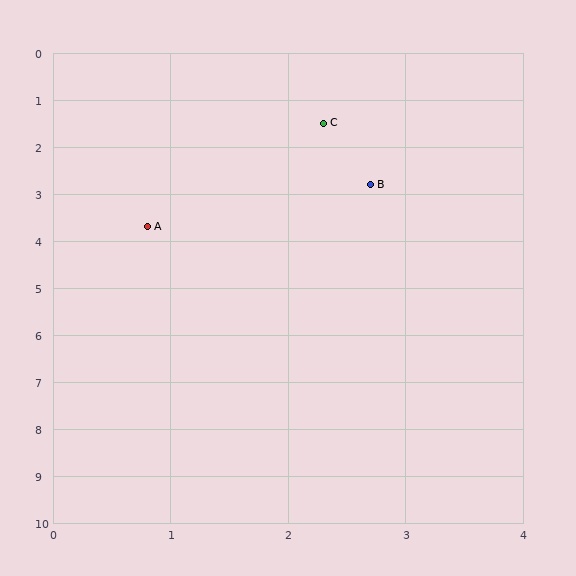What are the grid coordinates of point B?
Point B is at approximately (2.7, 2.8).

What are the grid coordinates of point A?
Point A is at approximately (0.8, 3.7).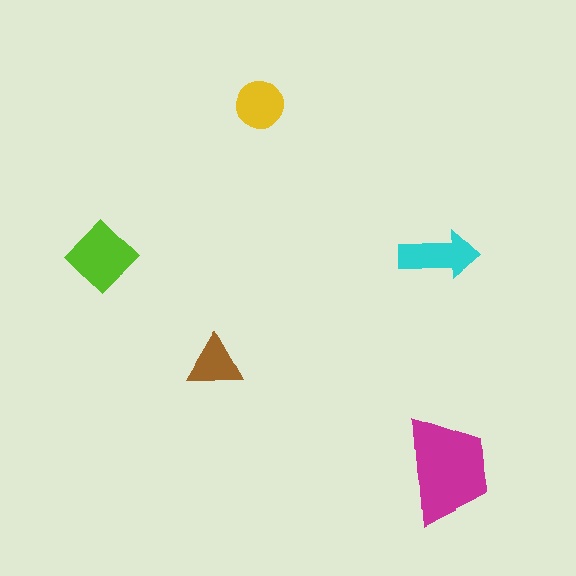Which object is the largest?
The magenta trapezoid.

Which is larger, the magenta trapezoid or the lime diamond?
The magenta trapezoid.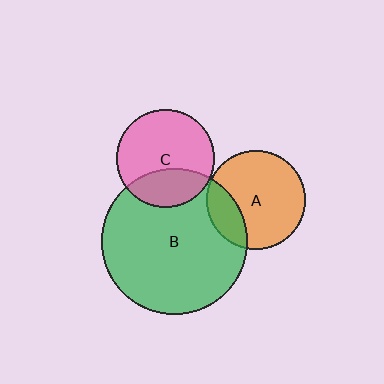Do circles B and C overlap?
Yes.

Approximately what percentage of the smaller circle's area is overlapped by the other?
Approximately 30%.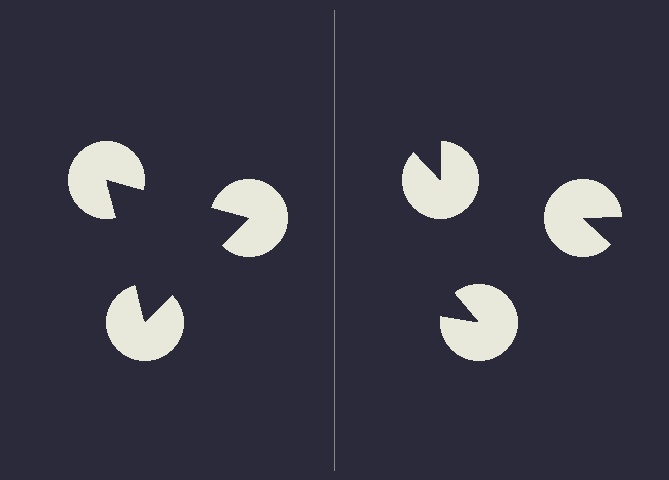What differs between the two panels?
The pac-man discs are positioned identically on both sides; only the wedge orientations differ. On the left they align to a triangle; on the right they are misaligned.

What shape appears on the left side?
An illusory triangle.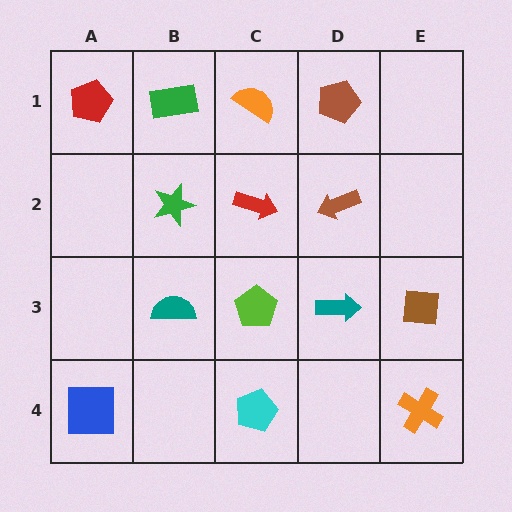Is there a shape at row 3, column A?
No, that cell is empty.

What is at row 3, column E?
A brown square.